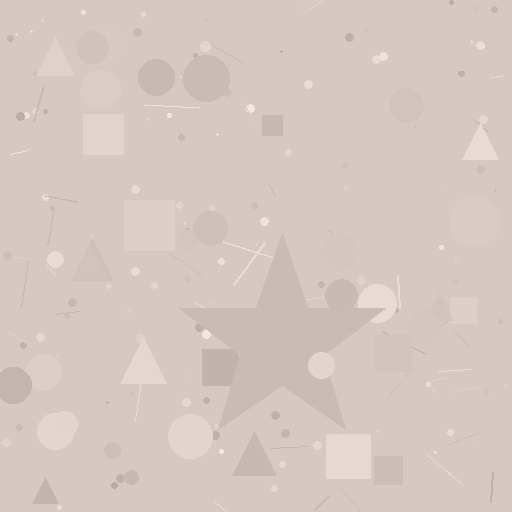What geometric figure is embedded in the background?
A star is embedded in the background.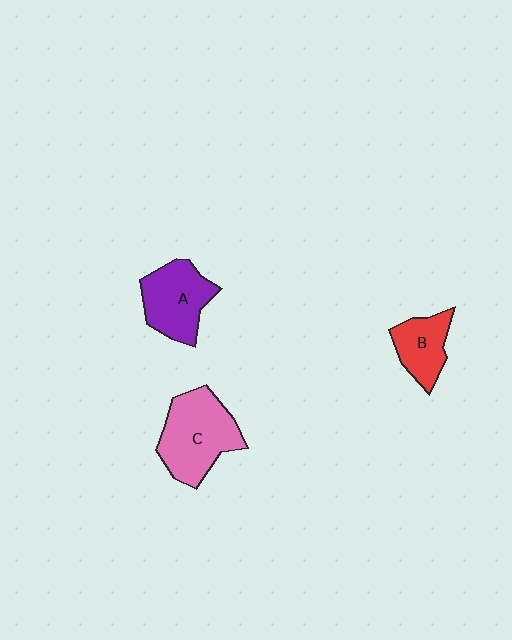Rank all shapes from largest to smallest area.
From largest to smallest: C (pink), A (purple), B (red).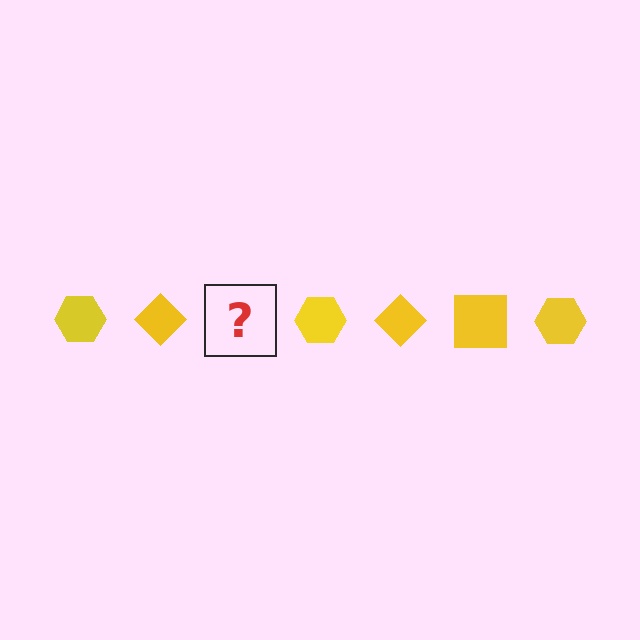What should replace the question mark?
The question mark should be replaced with a yellow square.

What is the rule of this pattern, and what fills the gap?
The rule is that the pattern cycles through hexagon, diamond, square shapes in yellow. The gap should be filled with a yellow square.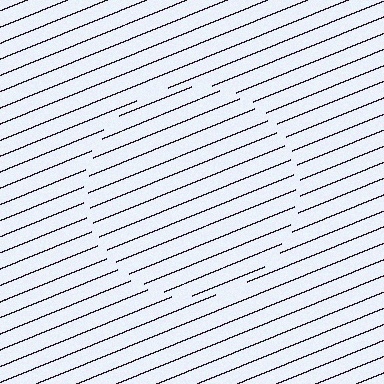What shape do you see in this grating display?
An illusory circle. The interior of the shape contains the same grating, shifted by half a period — the contour is defined by the phase discontinuity where line-ends from the inner and outer gratings abut.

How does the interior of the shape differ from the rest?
The interior of the shape contains the same grating, shifted by half a period — the contour is defined by the phase discontinuity where line-ends from the inner and outer gratings abut.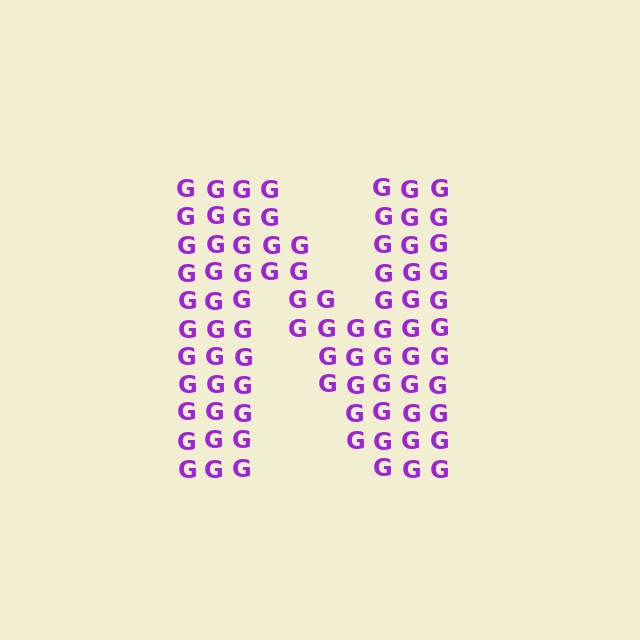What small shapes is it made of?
It is made of small letter G's.